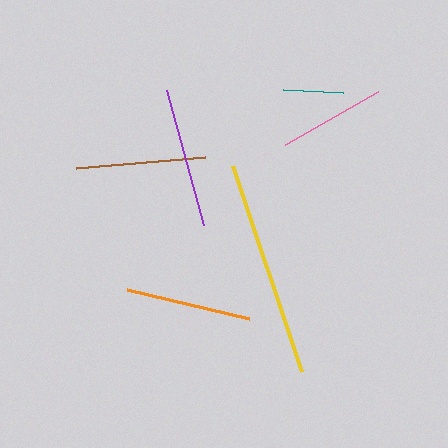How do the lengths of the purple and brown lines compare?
The purple and brown lines are approximately the same length.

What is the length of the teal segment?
The teal segment is approximately 60 pixels long.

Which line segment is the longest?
The yellow line is the longest at approximately 217 pixels.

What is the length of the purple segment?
The purple segment is approximately 140 pixels long.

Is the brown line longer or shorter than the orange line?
The brown line is longer than the orange line.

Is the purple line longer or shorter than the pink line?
The purple line is longer than the pink line.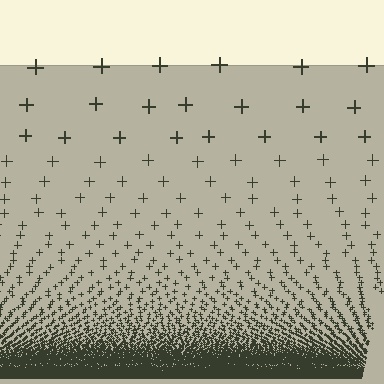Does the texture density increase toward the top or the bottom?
Density increases toward the bottom.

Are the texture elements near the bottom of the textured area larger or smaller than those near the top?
Smaller. The gradient is inverted — elements near the bottom are smaller and denser.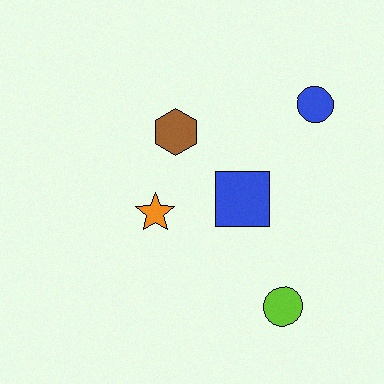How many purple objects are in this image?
There are no purple objects.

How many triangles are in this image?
There are no triangles.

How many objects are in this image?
There are 5 objects.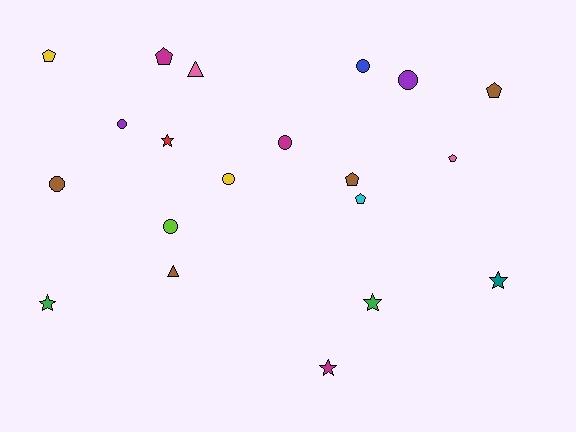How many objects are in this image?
There are 20 objects.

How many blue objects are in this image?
There is 1 blue object.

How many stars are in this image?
There are 5 stars.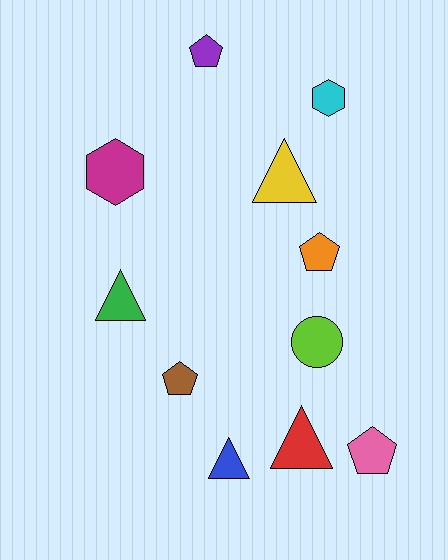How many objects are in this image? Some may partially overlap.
There are 11 objects.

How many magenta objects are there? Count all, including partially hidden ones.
There is 1 magenta object.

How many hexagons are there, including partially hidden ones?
There are 2 hexagons.